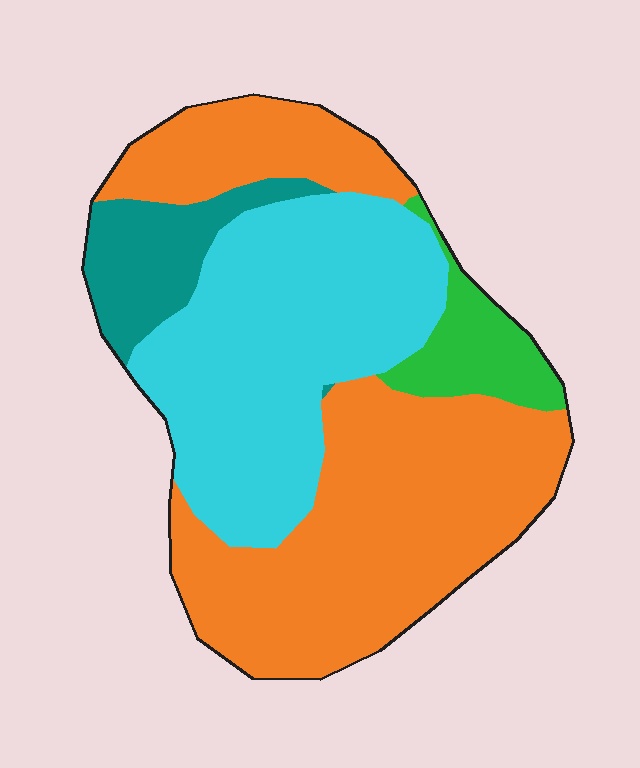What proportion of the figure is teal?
Teal takes up about one tenth (1/10) of the figure.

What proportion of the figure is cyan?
Cyan takes up about one third (1/3) of the figure.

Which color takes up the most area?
Orange, at roughly 50%.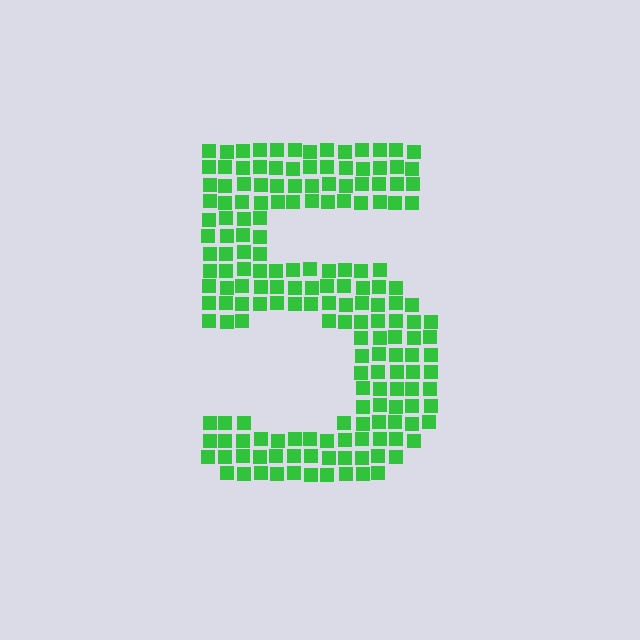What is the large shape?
The large shape is the digit 5.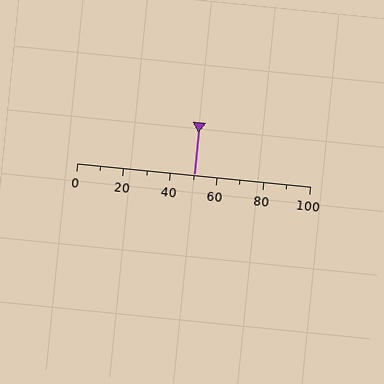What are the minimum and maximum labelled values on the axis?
The axis runs from 0 to 100.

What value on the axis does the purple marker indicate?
The marker indicates approximately 50.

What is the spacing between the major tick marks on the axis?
The major ticks are spaced 20 apart.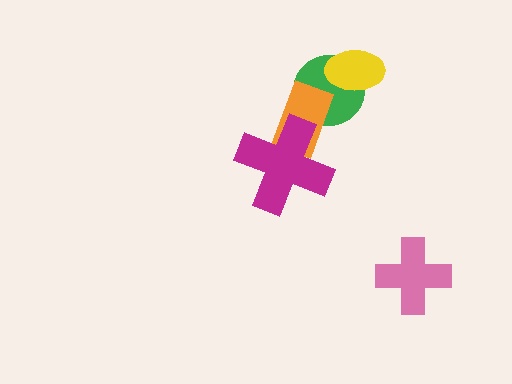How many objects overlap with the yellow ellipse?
1 object overlaps with the yellow ellipse.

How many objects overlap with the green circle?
2 objects overlap with the green circle.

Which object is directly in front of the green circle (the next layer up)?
The orange rectangle is directly in front of the green circle.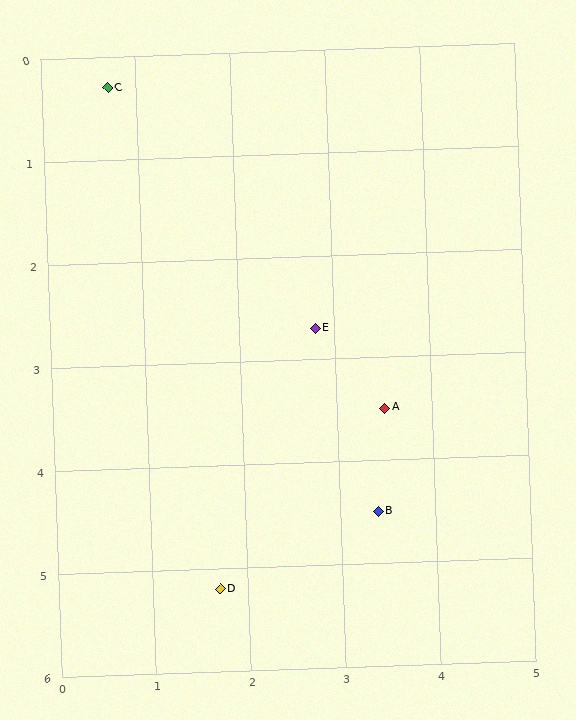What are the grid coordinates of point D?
Point D is at approximately (1.7, 5.2).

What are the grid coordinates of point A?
Point A is at approximately (3.5, 3.5).